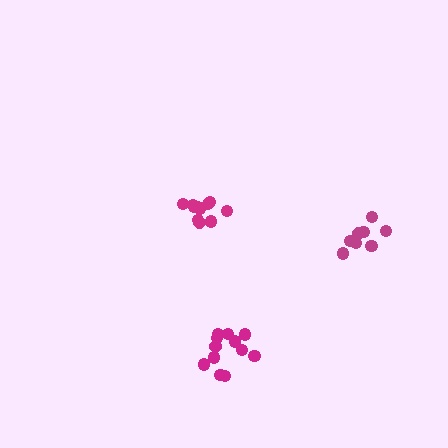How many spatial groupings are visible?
There are 3 spatial groupings.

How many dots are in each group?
Group 1: 9 dots, Group 2: 11 dots, Group 3: 12 dots (32 total).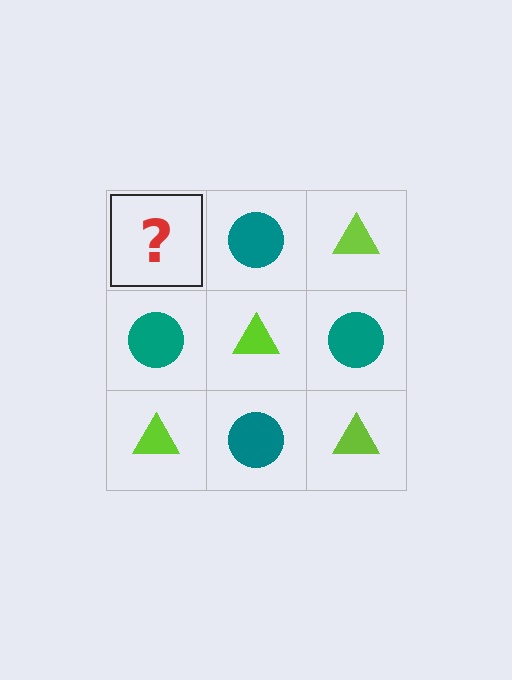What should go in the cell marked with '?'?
The missing cell should contain a lime triangle.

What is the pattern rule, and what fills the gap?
The rule is that it alternates lime triangle and teal circle in a checkerboard pattern. The gap should be filled with a lime triangle.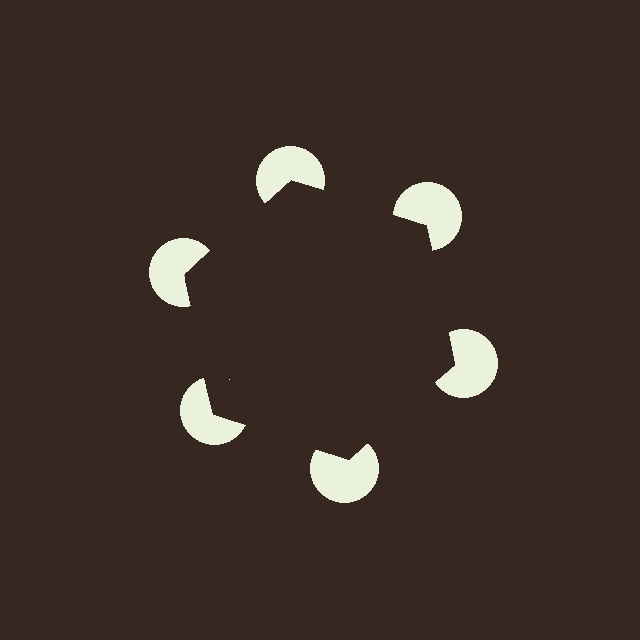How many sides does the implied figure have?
6 sides.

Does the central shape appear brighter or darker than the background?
It typically appears slightly darker than the background, even though no actual brightness change is drawn.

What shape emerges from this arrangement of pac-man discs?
An illusory hexagon — its edges are inferred from the aligned wedge cuts in the pac-man discs, not physically drawn.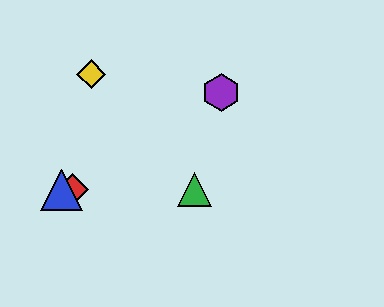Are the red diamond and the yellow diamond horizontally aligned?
No, the red diamond is at y≈190 and the yellow diamond is at y≈74.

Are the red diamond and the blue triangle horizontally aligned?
Yes, both are at y≈190.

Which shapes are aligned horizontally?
The red diamond, the blue triangle, the green triangle are aligned horizontally.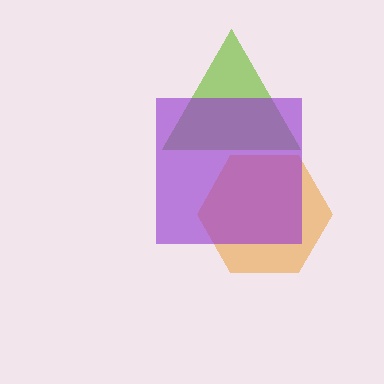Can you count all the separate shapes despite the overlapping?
Yes, there are 3 separate shapes.